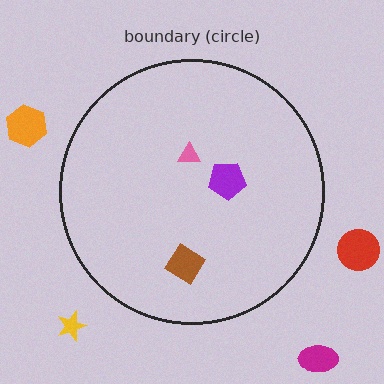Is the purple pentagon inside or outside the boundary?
Inside.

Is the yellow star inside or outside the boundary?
Outside.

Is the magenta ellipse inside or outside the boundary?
Outside.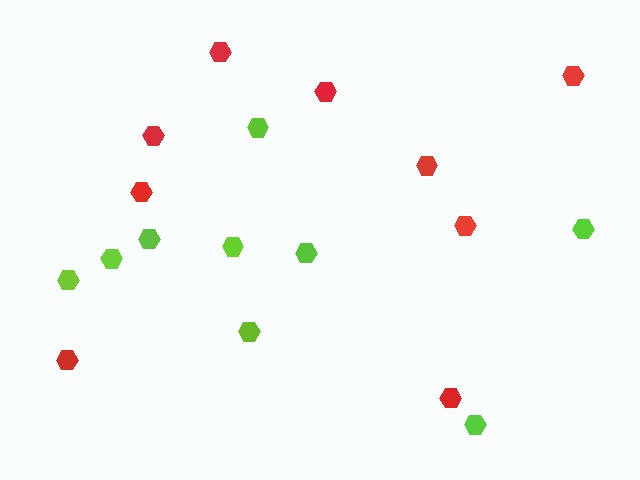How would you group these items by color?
There are 2 groups: one group of lime hexagons (9) and one group of red hexagons (9).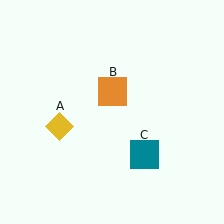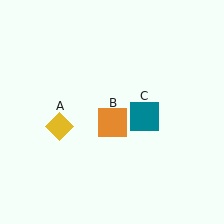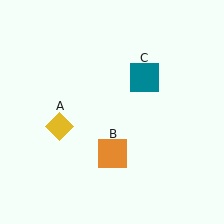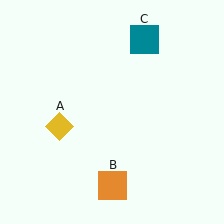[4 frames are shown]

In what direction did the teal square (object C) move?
The teal square (object C) moved up.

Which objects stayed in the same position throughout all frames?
Yellow diamond (object A) remained stationary.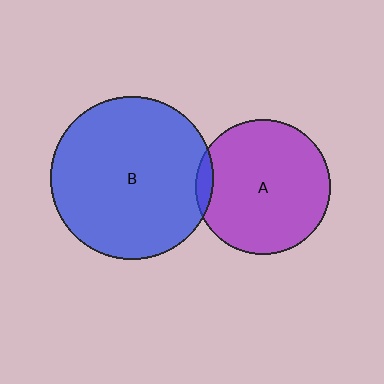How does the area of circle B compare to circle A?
Approximately 1.5 times.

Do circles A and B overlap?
Yes.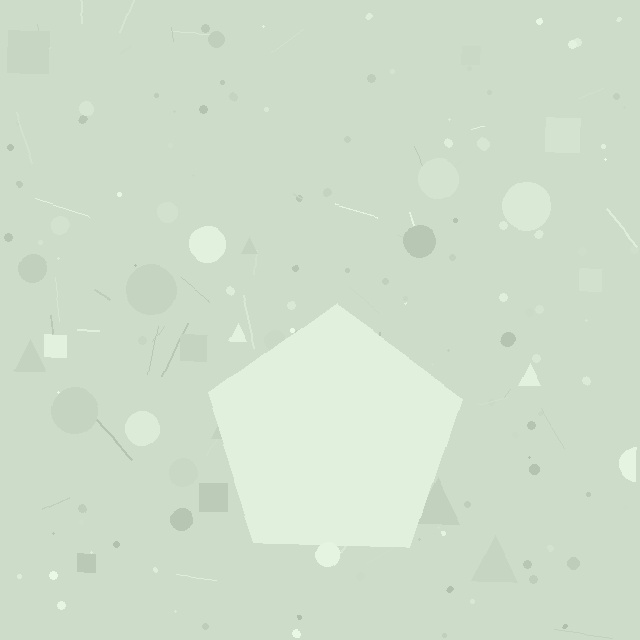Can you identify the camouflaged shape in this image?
The camouflaged shape is a pentagon.